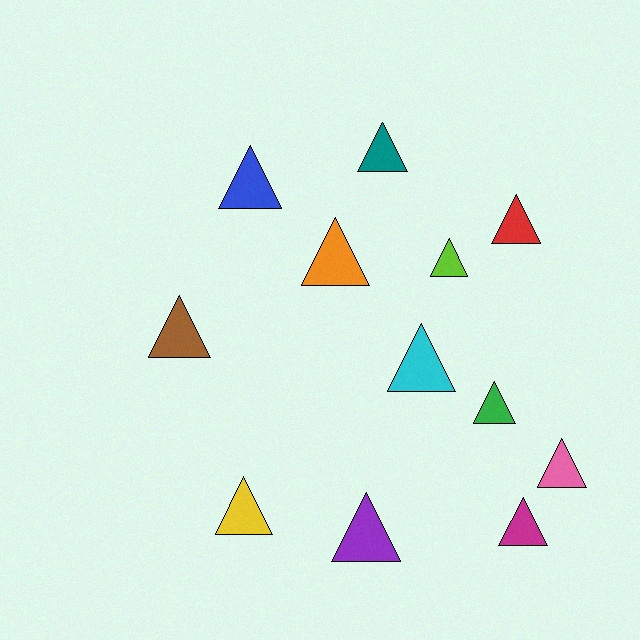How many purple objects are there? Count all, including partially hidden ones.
There is 1 purple object.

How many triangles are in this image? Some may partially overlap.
There are 12 triangles.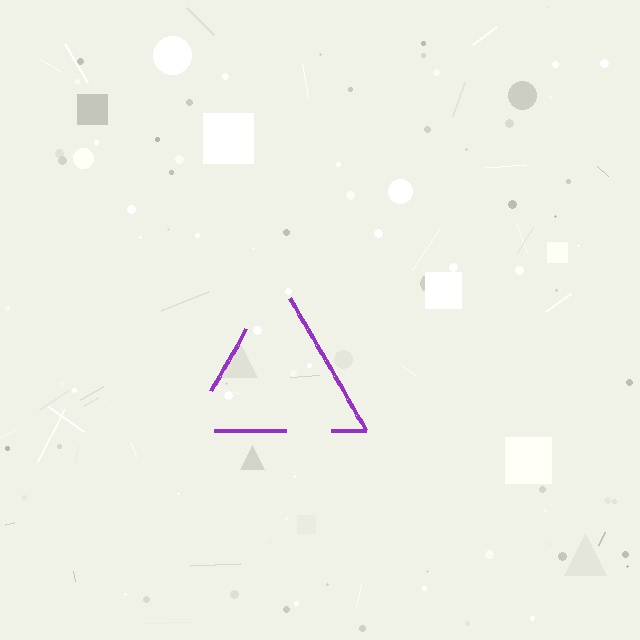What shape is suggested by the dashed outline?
The dashed outline suggests a triangle.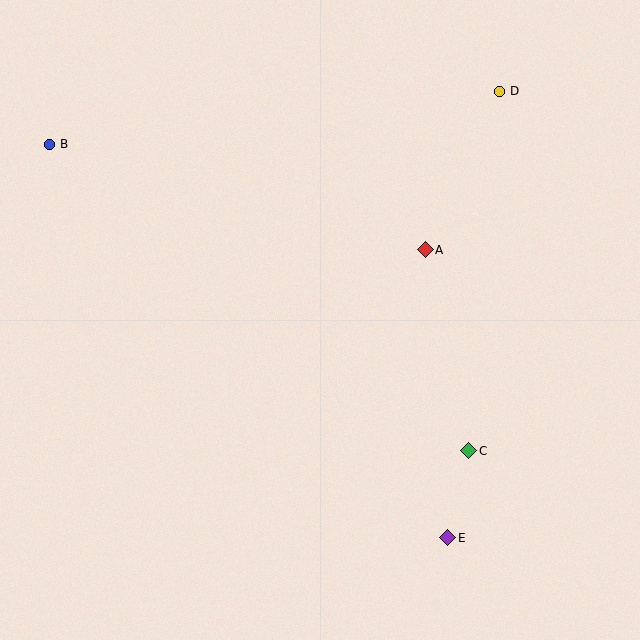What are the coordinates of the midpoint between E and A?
The midpoint between E and A is at (436, 394).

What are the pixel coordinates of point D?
Point D is at (500, 91).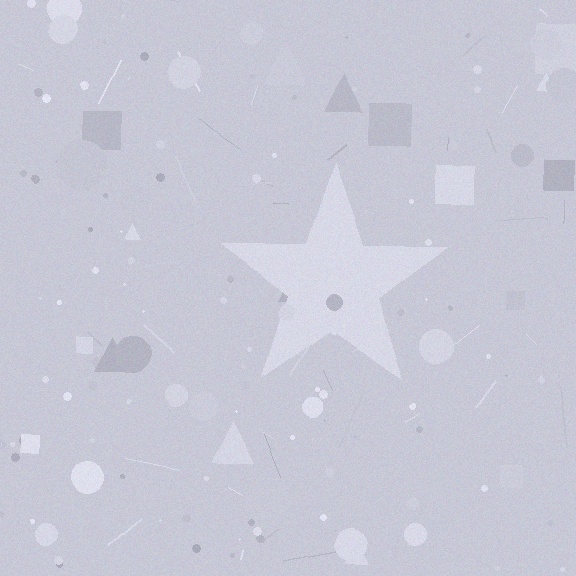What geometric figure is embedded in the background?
A star is embedded in the background.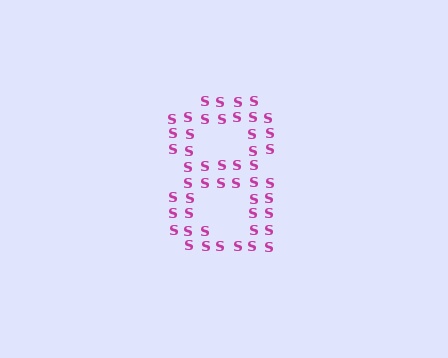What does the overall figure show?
The overall figure shows the digit 8.